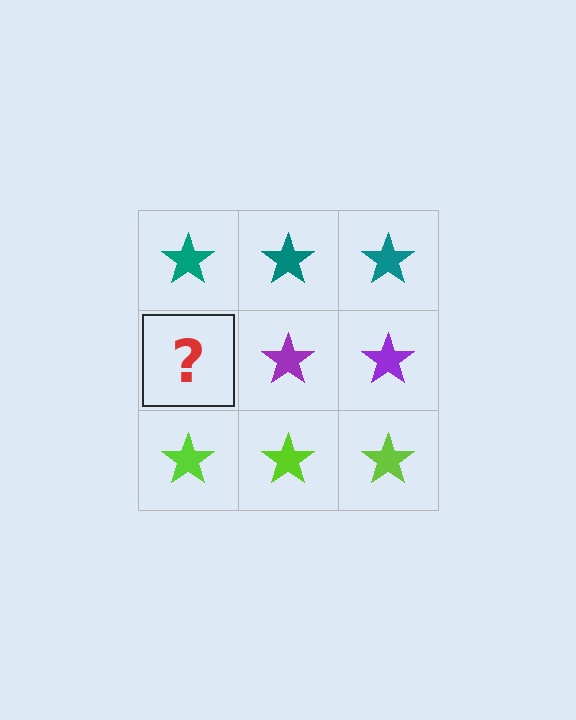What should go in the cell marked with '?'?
The missing cell should contain a purple star.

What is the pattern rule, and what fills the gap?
The rule is that each row has a consistent color. The gap should be filled with a purple star.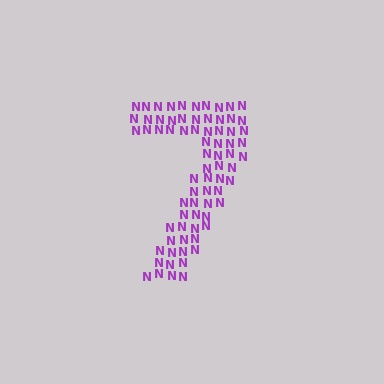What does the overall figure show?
The overall figure shows the digit 7.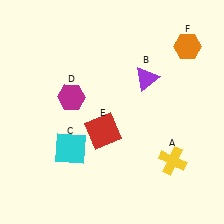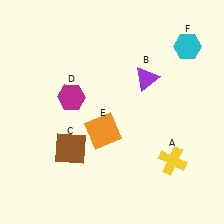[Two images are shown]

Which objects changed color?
C changed from cyan to brown. E changed from red to orange. F changed from orange to cyan.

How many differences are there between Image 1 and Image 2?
There are 3 differences between the two images.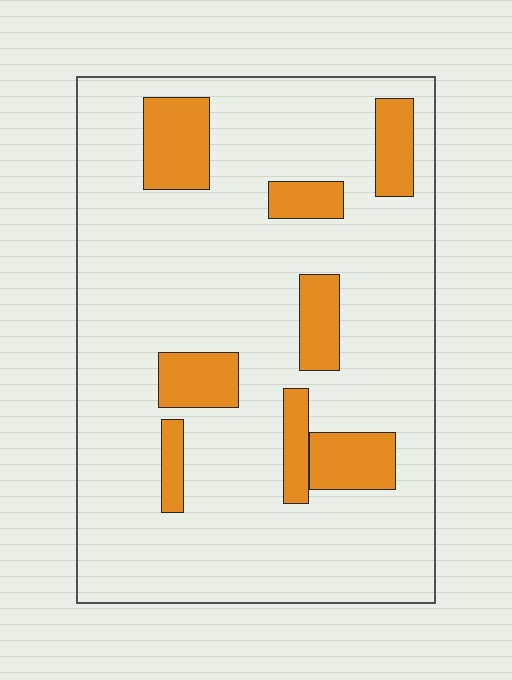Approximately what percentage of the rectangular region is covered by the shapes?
Approximately 15%.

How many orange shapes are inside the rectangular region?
8.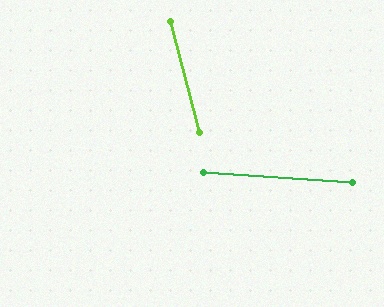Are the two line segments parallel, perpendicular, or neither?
Neither parallel nor perpendicular — they differ by about 72°.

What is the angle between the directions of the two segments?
Approximately 72 degrees.